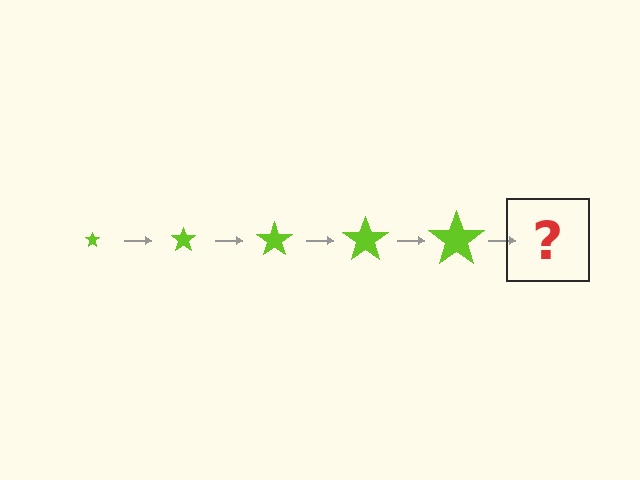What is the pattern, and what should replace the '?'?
The pattern is that the star gets progressively larger each step. The '?' should be a lime star, larger than the previous one.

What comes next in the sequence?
The next element should be a lime star, larger than the previous one.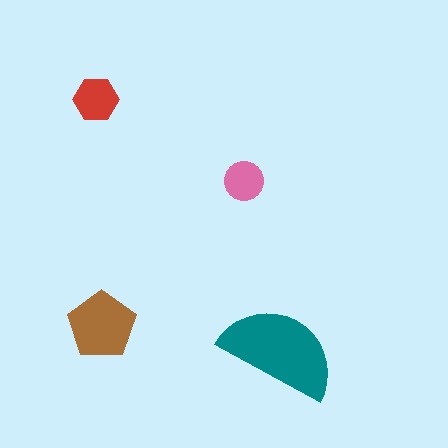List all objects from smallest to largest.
The pink circle, the red hexagon, the brown pentagon, the teal semicircle.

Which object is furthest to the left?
The red hexagon is leftmost.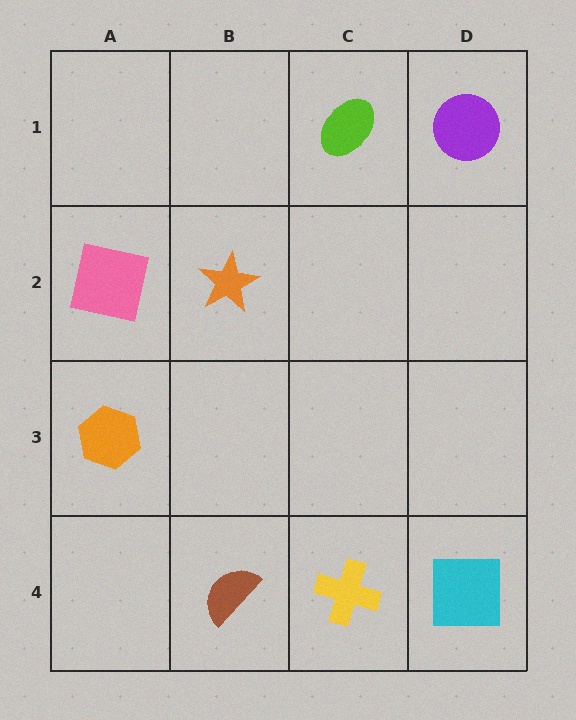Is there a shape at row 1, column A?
No, that cell is empty.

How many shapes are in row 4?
3 shapes.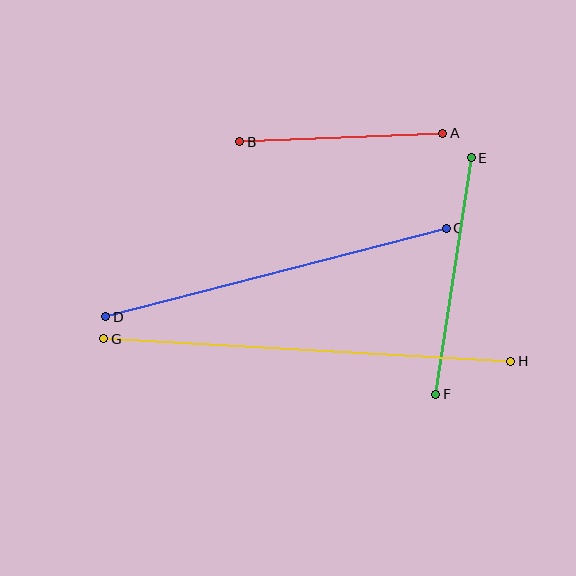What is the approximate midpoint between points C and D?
The midpoint is at approximately (276, 273) pixels.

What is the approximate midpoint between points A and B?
The midpoint is at approximately (341, 137) pixels.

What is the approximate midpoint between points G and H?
The midpoint is at approximately (307, 350) pixels.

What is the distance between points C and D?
The distance is approximately 352 pixels.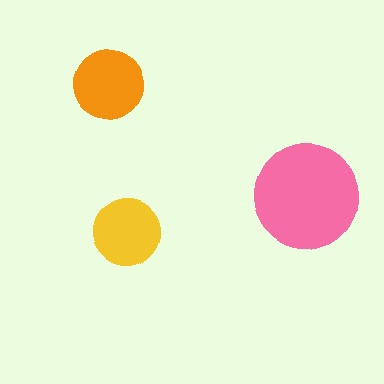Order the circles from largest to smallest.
the pink one, the orange one, the yellow one.